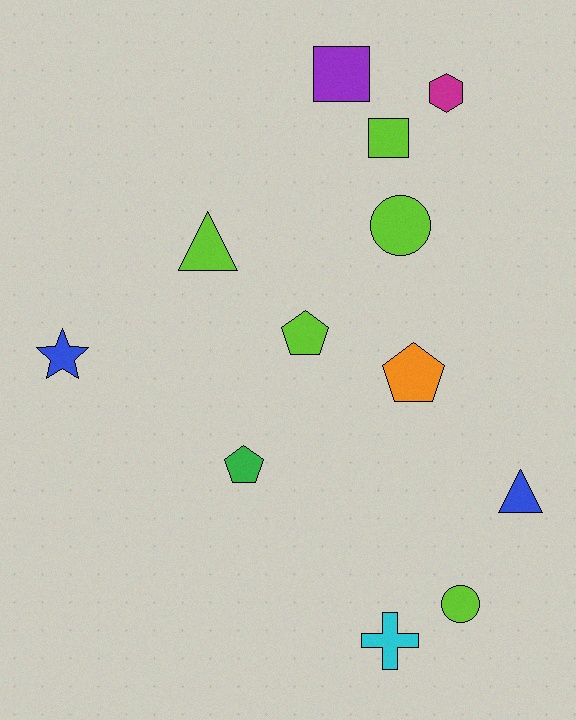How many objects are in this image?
There are 12 objects.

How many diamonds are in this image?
There are no diamonds.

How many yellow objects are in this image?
There are no yellow objects.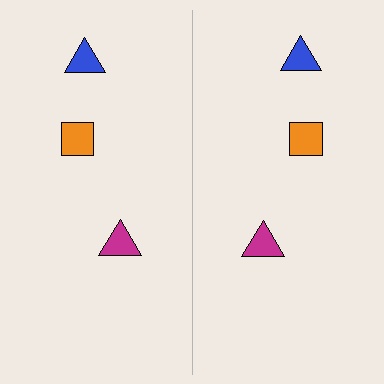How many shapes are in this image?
There are 6 shapes in this image.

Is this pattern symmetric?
Yes, this pattern has bilateral (reflection) symmetry.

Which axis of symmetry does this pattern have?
The pattern has a vertical axis of symmetry running through the center of the image.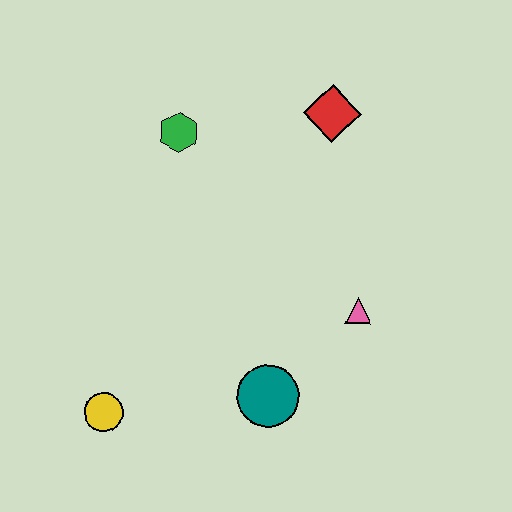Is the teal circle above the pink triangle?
No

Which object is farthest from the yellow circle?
The red diamond is farthest from the yellow circle.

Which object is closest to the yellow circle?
The teal circle is closest to the yellow circle.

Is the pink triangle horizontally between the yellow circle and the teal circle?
No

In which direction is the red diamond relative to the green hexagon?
The red diamond is to the right of the green hexagon.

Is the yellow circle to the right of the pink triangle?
No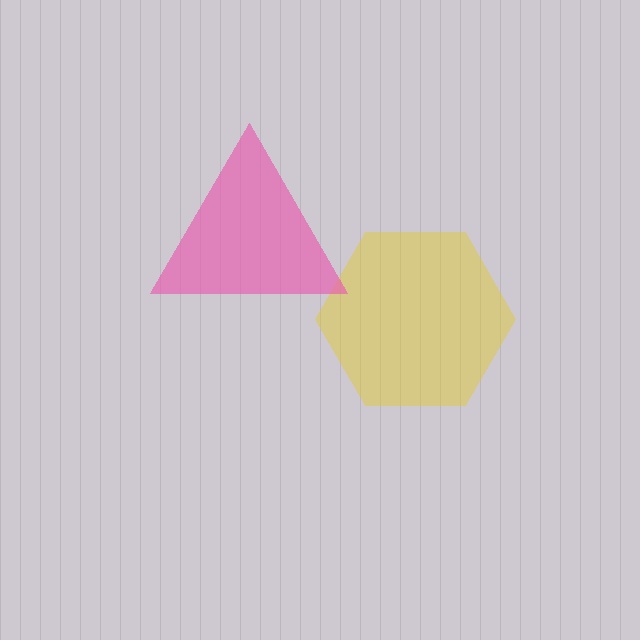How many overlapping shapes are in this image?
There are 2 overlapping shapes in the image.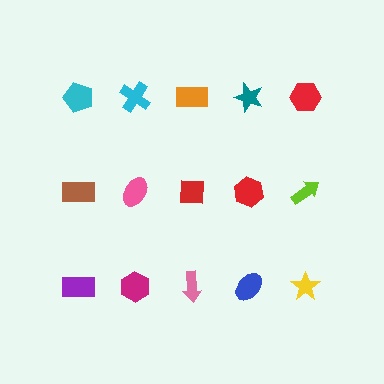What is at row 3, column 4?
A blue ellipse.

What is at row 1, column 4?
A teal star.